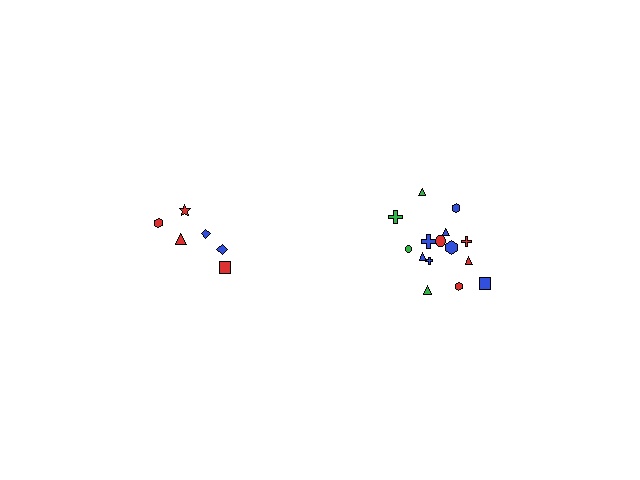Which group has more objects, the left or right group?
The right group.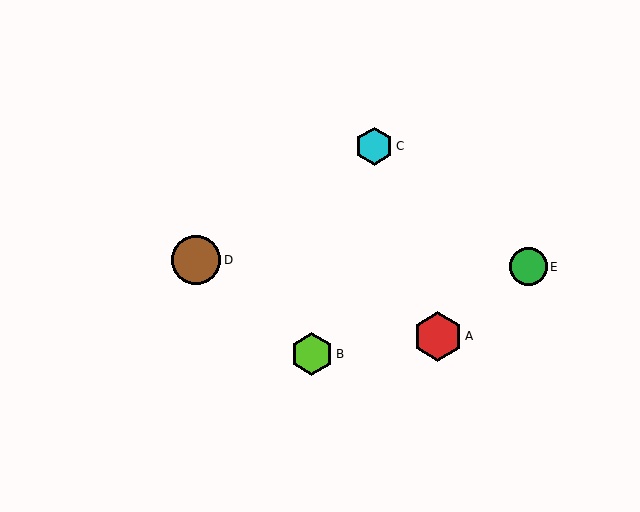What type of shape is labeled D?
Shape D is a brown circle.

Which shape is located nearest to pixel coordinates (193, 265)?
The brown circle (labeled D) at (196, 260) is nearest to that location.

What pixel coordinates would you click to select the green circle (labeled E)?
Click at (529, 267) to select the green circle E.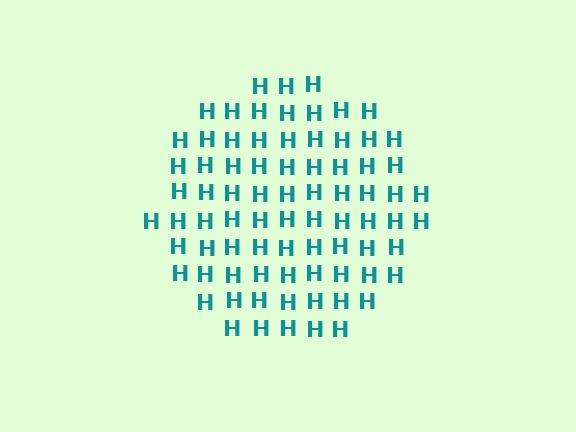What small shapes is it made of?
It is made of small letter H's.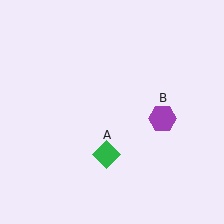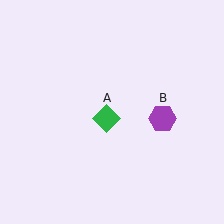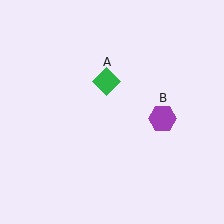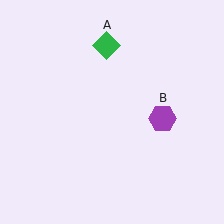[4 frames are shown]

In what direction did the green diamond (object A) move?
The green diamond (object A) moved up.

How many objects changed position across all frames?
1 object changed position: green diamond (object A).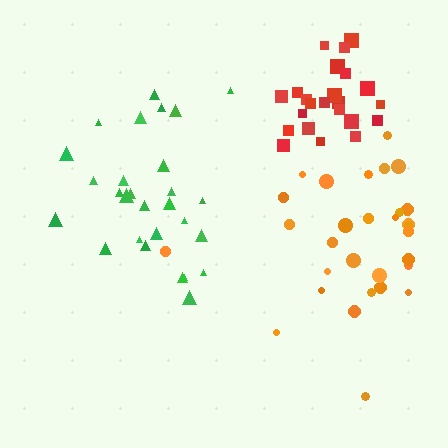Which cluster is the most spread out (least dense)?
Orange.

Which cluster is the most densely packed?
Red.